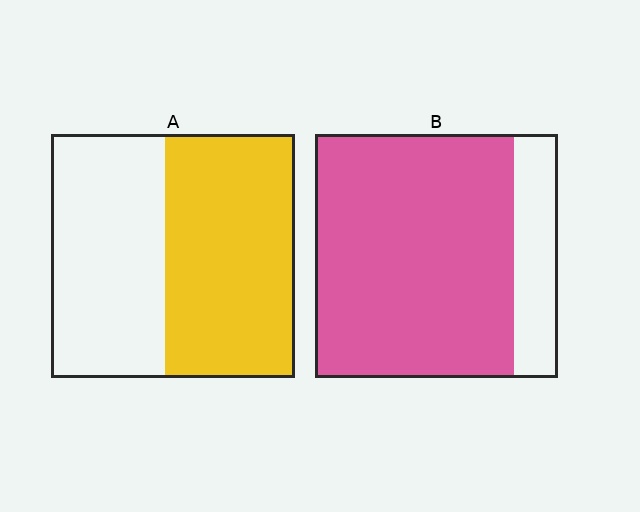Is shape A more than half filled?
Roughly half.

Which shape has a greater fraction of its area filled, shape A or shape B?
Shape B.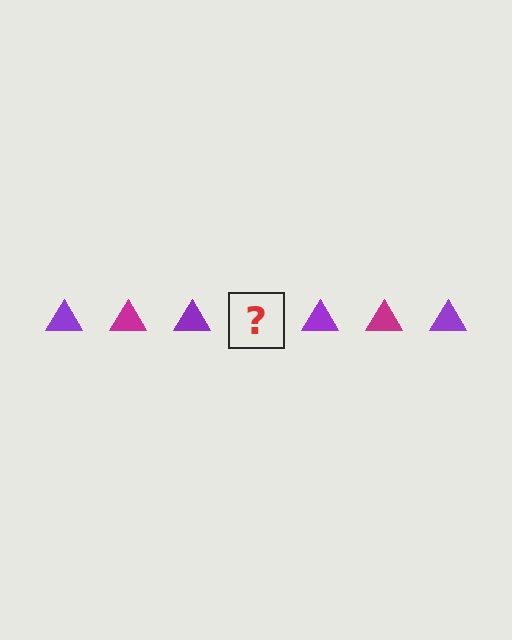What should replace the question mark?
The question mark should be replaced with a magenta triangle.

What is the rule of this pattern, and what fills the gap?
The rule is that the pattern cycles through purple, magenta triangles. The gap should be filled with a magenta triangle.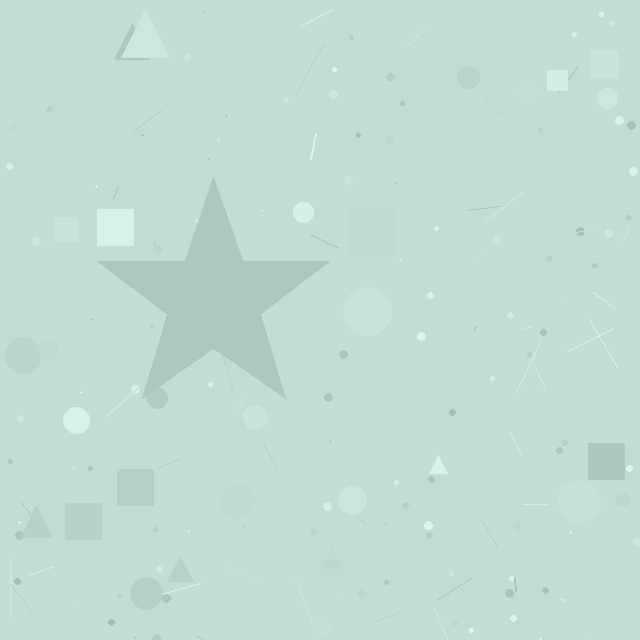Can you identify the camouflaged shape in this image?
The camouflaged shape is a star.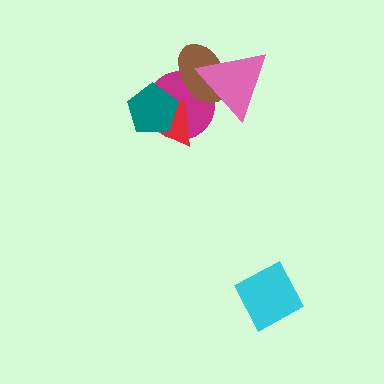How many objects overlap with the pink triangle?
2 objects overlap with the pink triangle.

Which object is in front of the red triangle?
The teal pentagon is in front of the red triangle.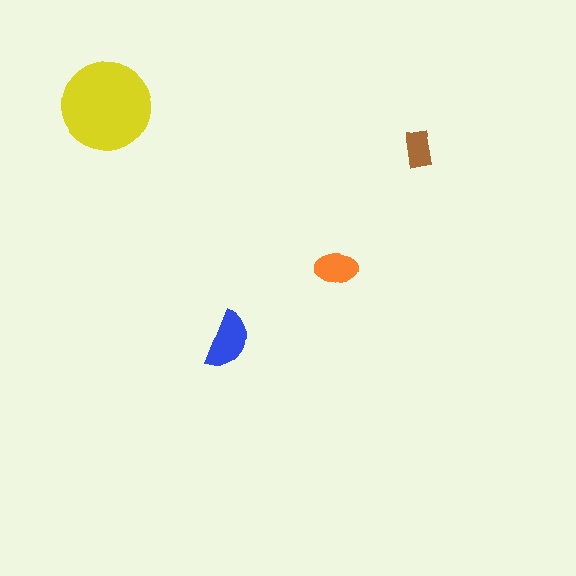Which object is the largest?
The yellow circle.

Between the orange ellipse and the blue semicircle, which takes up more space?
The blue semicircle.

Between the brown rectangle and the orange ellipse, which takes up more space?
The orange ellipse.